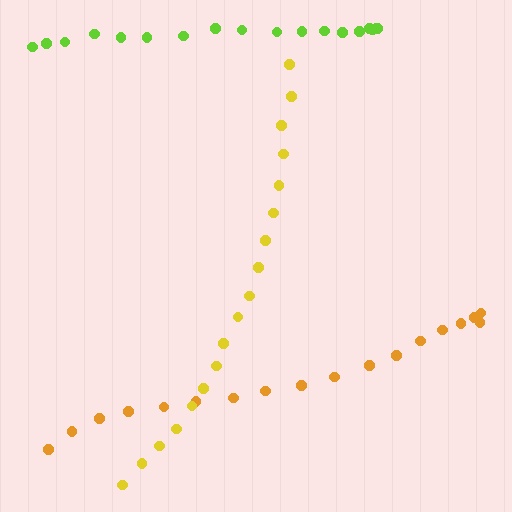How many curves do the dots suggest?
There are 3 distinct paths.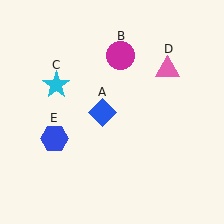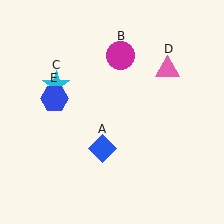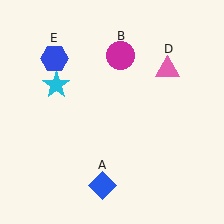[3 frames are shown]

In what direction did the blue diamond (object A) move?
The blue diamond (object A) moved down.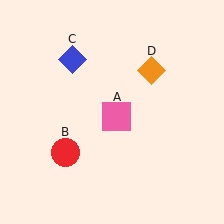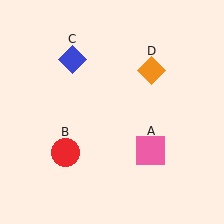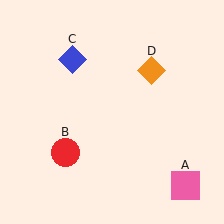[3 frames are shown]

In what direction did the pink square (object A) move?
The pink square (object A) moved down and to the right.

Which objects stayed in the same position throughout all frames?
Red circle (object B) and blue diamond (object C) and orange diamond (object D) remained stationary.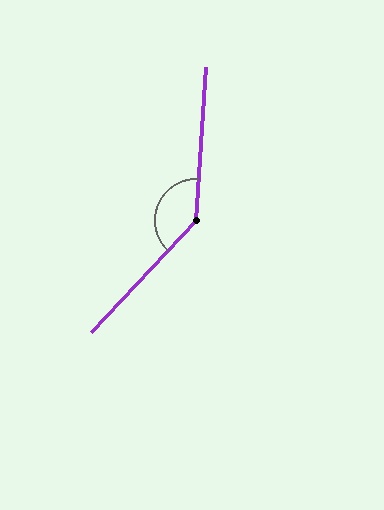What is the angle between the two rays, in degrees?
Approximately 141 degrees.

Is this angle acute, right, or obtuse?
It is obtuse.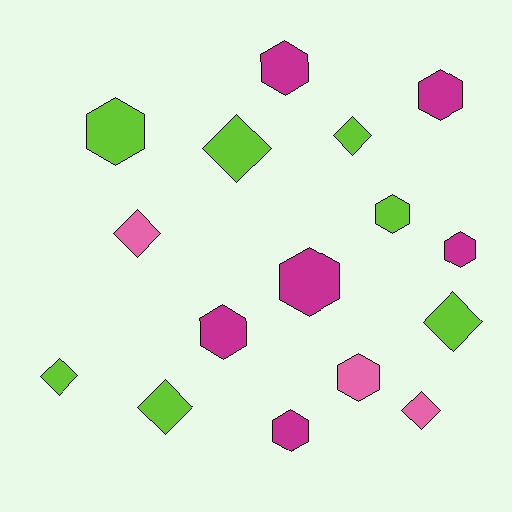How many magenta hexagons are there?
There are 6 magenta hexagons.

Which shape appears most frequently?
Hexagon, with 9 objects.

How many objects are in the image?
There are 16 objects.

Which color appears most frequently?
Lime, with 7 objects.